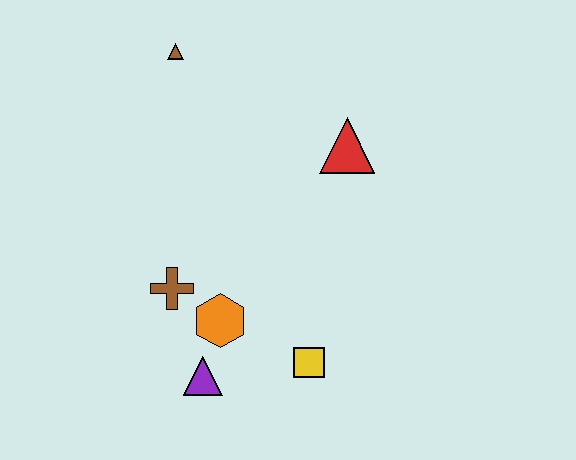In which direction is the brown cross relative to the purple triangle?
The brown cross is above the purple triangle.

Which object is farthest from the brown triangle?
The yellow square is farthest from the brown triangle.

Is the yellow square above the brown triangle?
No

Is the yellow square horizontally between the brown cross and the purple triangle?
No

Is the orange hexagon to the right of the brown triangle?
Yes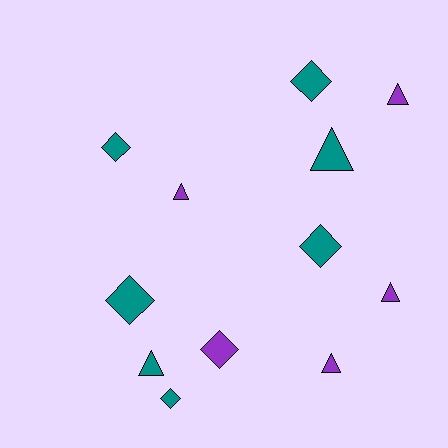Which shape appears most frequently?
Triangle, with 6 objects.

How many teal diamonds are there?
There are 5 teal diamonds.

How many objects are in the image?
There are 12 objects.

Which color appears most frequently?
Teal, with 7 objects.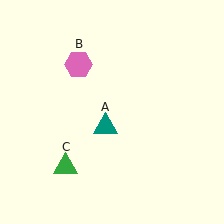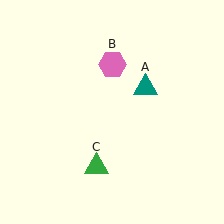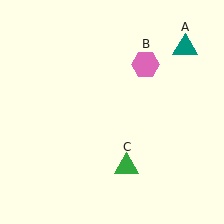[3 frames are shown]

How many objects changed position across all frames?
3 objects changed position: teal triangle (object A), pink hexagon (object B), green triangle (object C).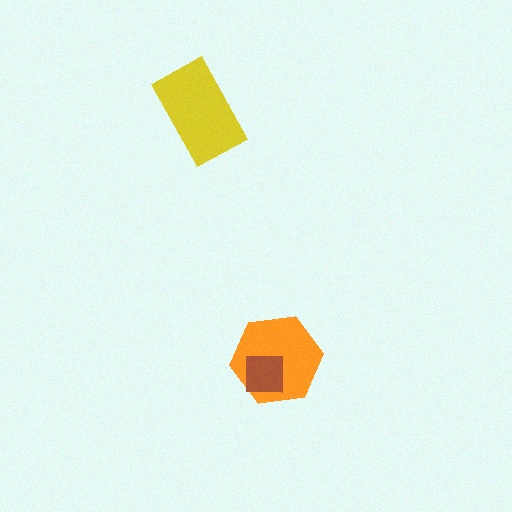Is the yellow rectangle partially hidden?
No, no other shape covers it.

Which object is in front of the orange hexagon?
The brown square is in front of the orange hexagon.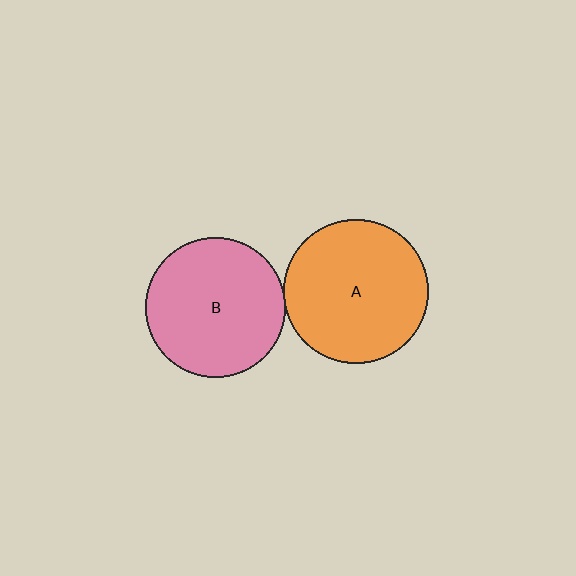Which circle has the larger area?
Circle A (orange).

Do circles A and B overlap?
Yes.